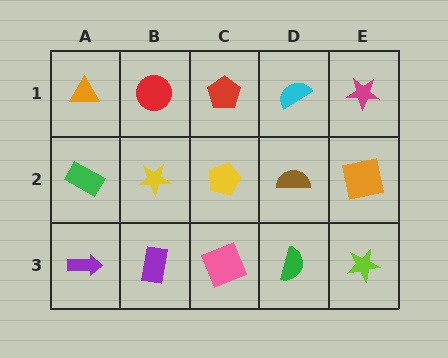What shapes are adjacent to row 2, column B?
A red circle (row 1, column B), a purple rectangle (row 3, column B), a green rectangle (row 2, column A), a yellow pentagon (row 2, column C).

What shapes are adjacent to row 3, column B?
A yellow star (row 2, column B), a purple arrow (row 3, column A), a pink square (row 3, column C).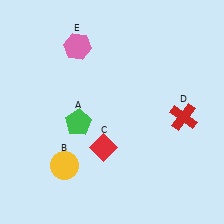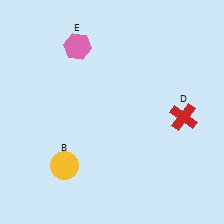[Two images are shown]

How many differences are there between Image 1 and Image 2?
There are 2 differences between the two images.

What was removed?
The red diamond (C), the green pentagon (A) were removed in Image 2.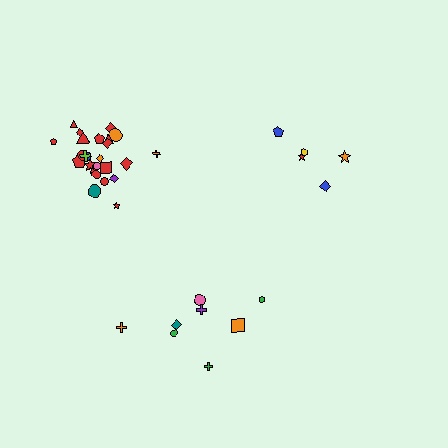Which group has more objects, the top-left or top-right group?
The top-left group.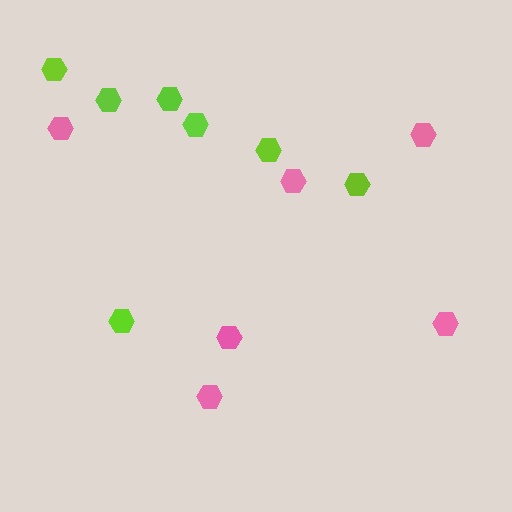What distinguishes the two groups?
There are 2 groups: one group of pink hexagons (6) and one group of lime hexagons (7).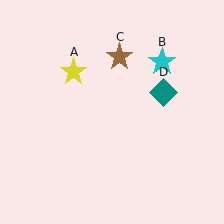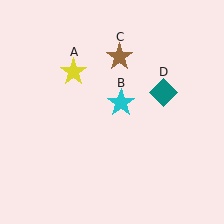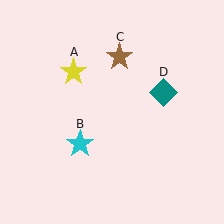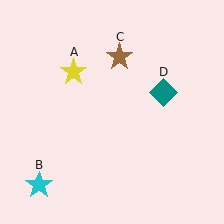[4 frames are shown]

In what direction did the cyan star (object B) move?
The cyan star (object B) moved down and to the left.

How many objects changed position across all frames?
1 object changed position: cyan star (object B).